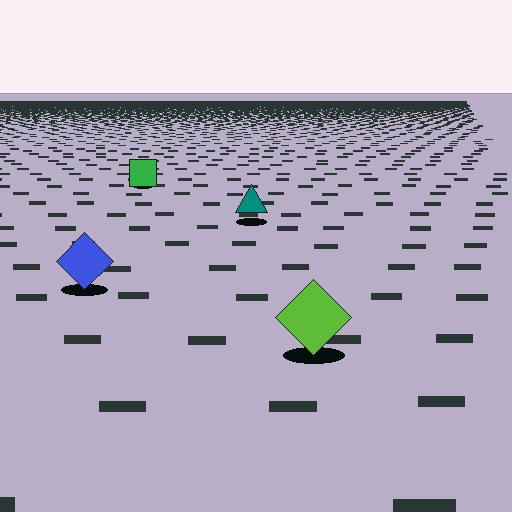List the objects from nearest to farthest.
From nearest to farthest: the lime diamond, the blue diamond, the teal triangle, the green square.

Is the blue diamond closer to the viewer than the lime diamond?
No. The lime diamond is closer — you can tell from the texture gradient: the ground texture is coarser near it.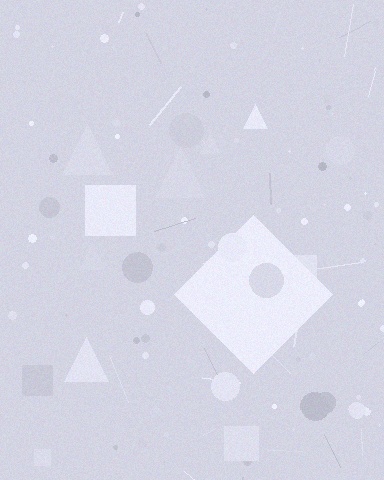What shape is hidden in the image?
A diamond is hidden in the image.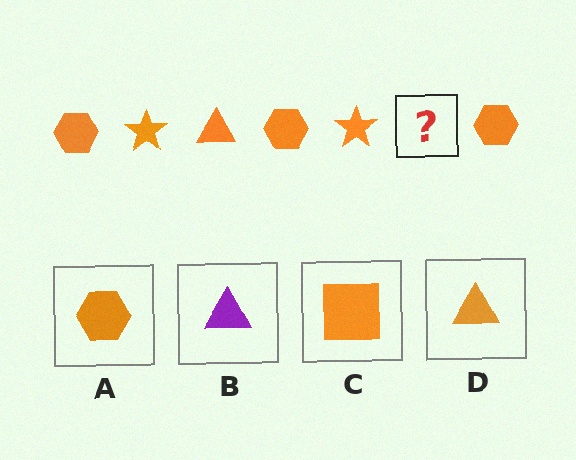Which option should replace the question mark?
Option D.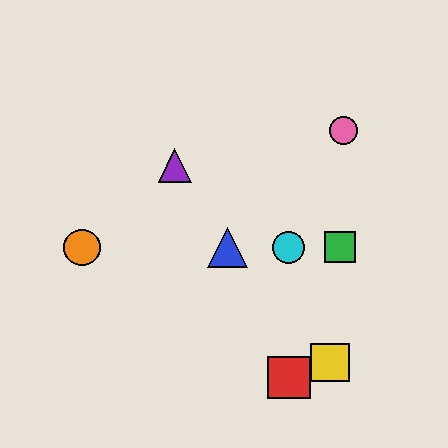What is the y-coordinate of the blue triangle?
The blue triangle is at y≈247.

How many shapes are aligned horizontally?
4 shapes (the blue triangle, the green square, the orange circle, the cyan circle) are aligned horizontally.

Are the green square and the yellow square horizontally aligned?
No, the green square is at y≈247 and the yellow square is at y≈363.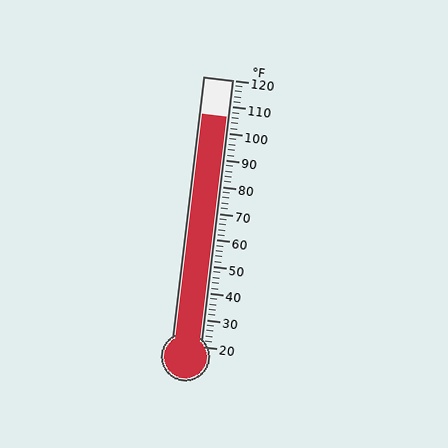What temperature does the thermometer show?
The thermometer shows approximately 106°F.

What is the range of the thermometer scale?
The thermometer scale ranges from 20°F to 120°F.